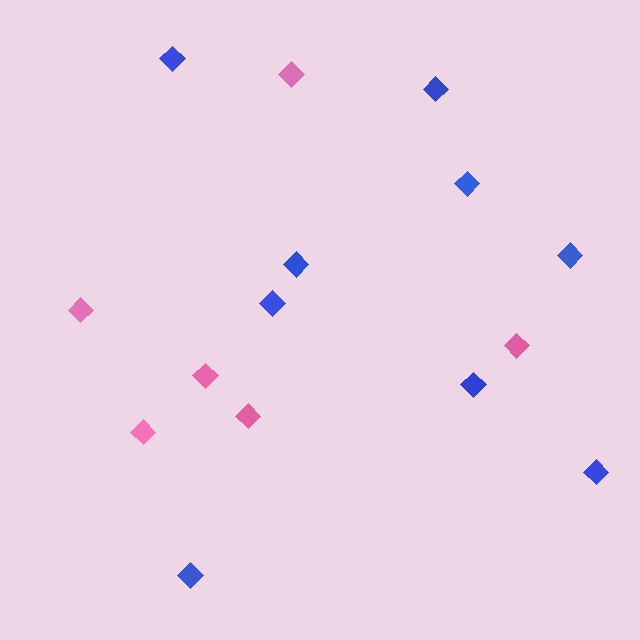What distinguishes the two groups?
There are 2 groups: one group of blue diamonds (9) and one group of pink diamonds (6).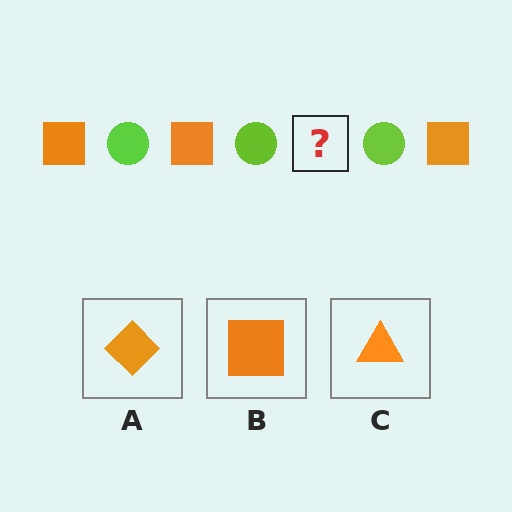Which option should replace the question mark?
Option B.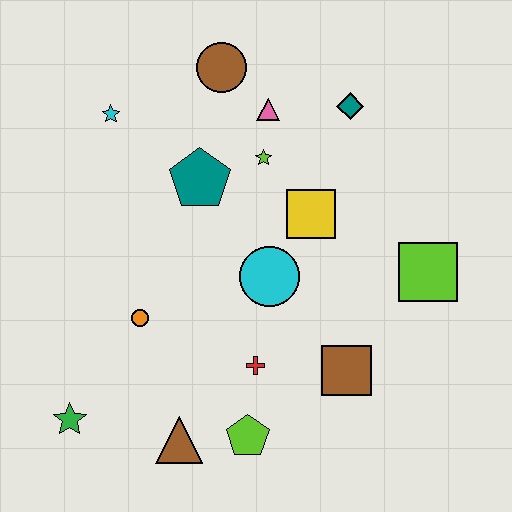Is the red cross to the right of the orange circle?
Yes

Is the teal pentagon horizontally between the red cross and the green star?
Yes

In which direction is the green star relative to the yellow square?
The green star is to the left of the yellow square.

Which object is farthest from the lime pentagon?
The brown circle is farthest from the lime pentagon.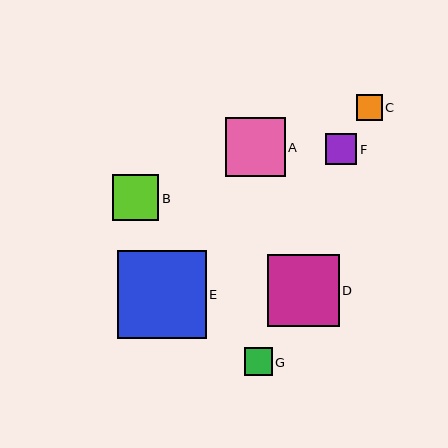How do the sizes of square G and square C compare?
Square G and square C are approximately the same size.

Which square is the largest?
Square E is the largest with a size of approximately 89 pixels.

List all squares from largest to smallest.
From largest to smallest: E, D, A, B, F, G, C.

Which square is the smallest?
Square C is the smallest with a size of approximately 26 pixels.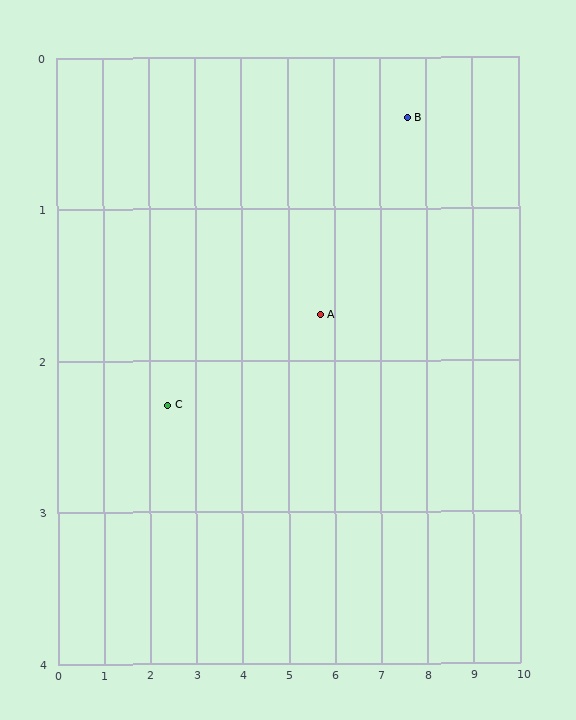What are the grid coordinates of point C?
Point C is at approximately (2.4, 2.3).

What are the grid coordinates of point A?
Point A is at approximately (5.7, 1.7).